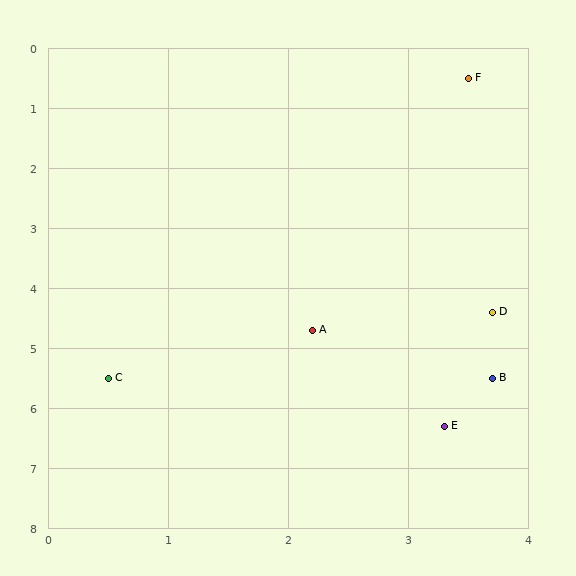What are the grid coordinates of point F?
Point F is at approximately (3.5, 0.5).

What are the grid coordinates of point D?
Point D is at approximately (3.7, 4.4).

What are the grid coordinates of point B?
Point B is at approximately (3.7, 5.5).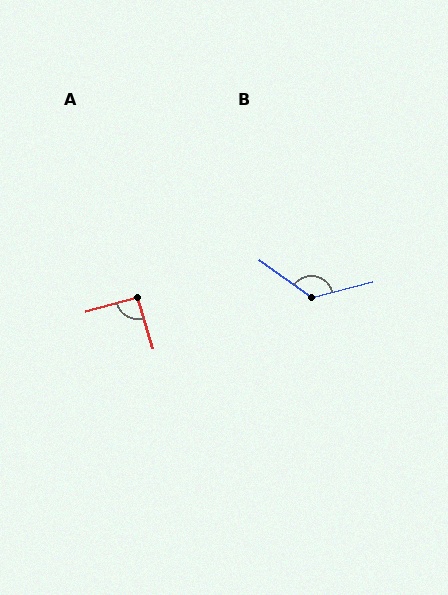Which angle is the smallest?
A, at approximately 91 degrees.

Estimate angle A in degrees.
Approximately 91 degrees.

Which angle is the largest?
B, at approximately 130 degrees.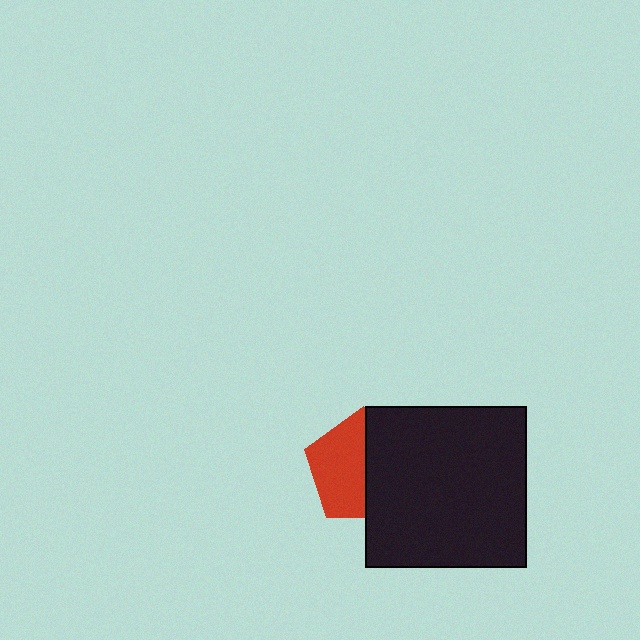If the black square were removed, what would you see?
You would see the complete red pentagon.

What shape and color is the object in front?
The object in front is a black square.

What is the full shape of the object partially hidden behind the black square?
The partially hidden object is a red pentagon.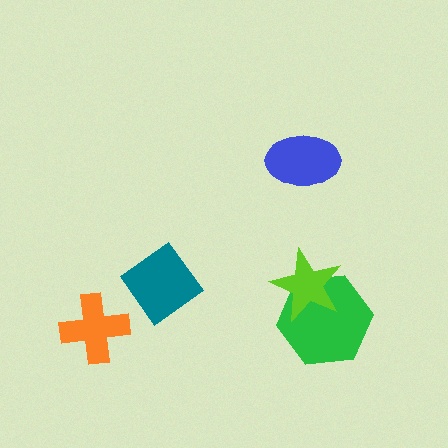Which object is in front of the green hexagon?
The lime star is in front of the green hexagon.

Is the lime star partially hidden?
No, no other shape covers it.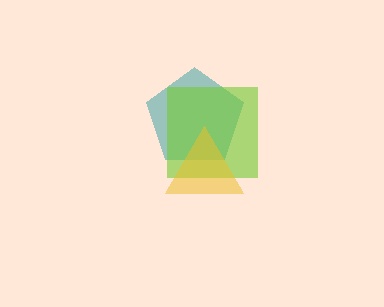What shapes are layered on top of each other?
The layered shapes are: a teal pentagon, a lime square, a yellow triangle.